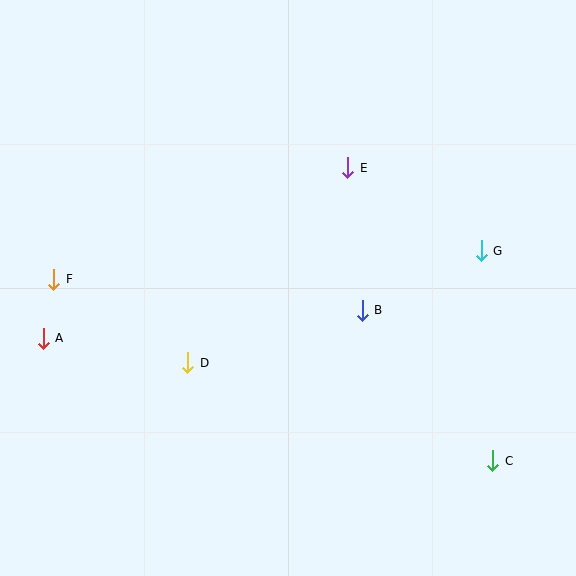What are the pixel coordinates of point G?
Point G is at (481, 251).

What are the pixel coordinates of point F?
Point F is at (54, 279).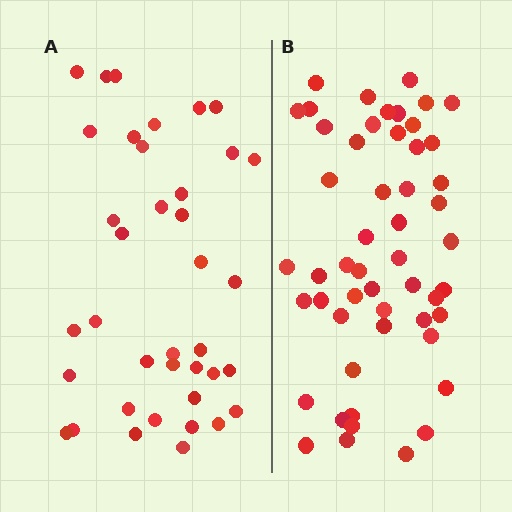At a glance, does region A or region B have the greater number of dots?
Region B (the right region) has more dots.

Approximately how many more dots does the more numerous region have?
Region B has approximately 15 more dots than region A.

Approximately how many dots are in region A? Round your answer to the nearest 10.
About 40 dots. (The exact count is 38, which rounds to 40.)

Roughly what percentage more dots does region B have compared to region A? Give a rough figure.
About 35% more.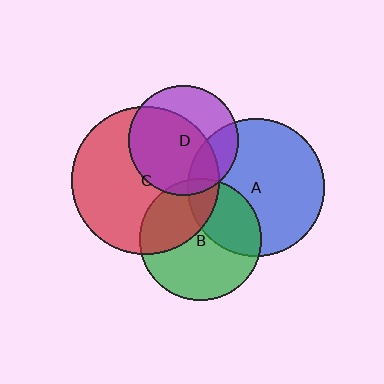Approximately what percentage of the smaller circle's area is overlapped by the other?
Approximately 15%.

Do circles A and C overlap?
Yes.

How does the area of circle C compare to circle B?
Approximately 1.5 times.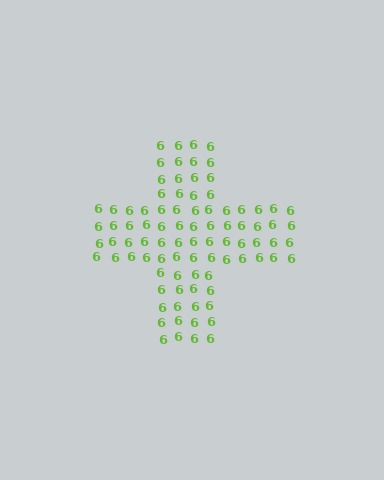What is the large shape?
The large shape is a cross.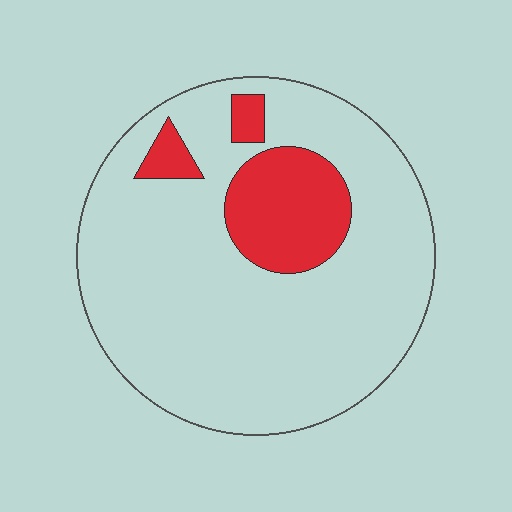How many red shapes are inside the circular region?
3.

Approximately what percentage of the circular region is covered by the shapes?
Approximately 15%.